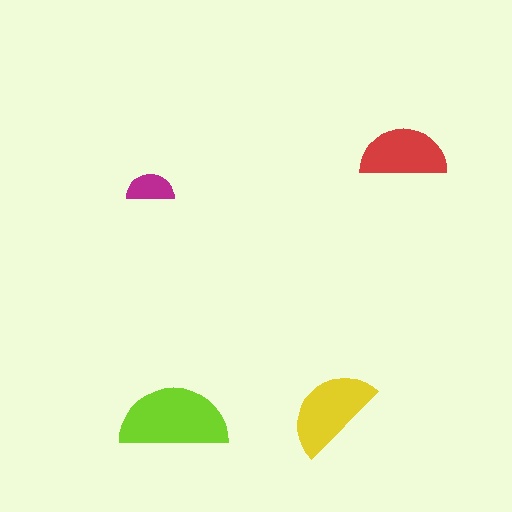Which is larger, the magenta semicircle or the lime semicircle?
The lime one.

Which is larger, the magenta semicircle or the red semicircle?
The red one.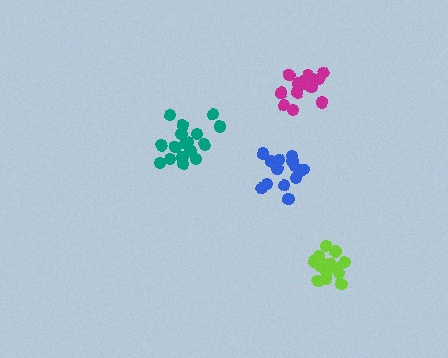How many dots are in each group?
Group 1: 18 dots, Group 2: 14 dots, Group 3: 15 dots, Group 4: 16 dots (63 total).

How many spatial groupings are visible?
There are 4 spatial groupings.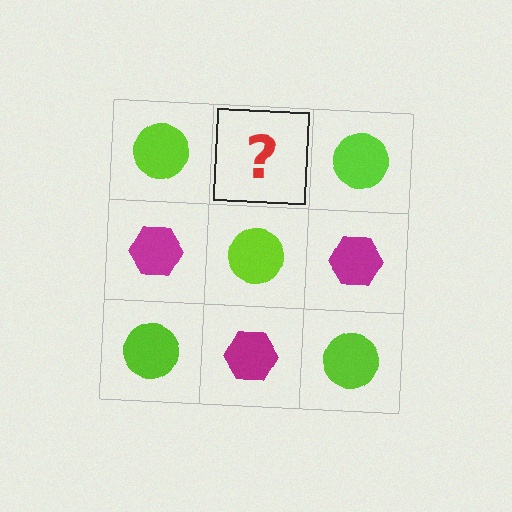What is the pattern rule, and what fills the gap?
The rule is that it alternates lime circle and magenta hexagon in a checkerboard pattern. The gap should be filled with a magenta hexagon.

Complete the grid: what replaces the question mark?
The question mark should be replaced with a magenta hexagon.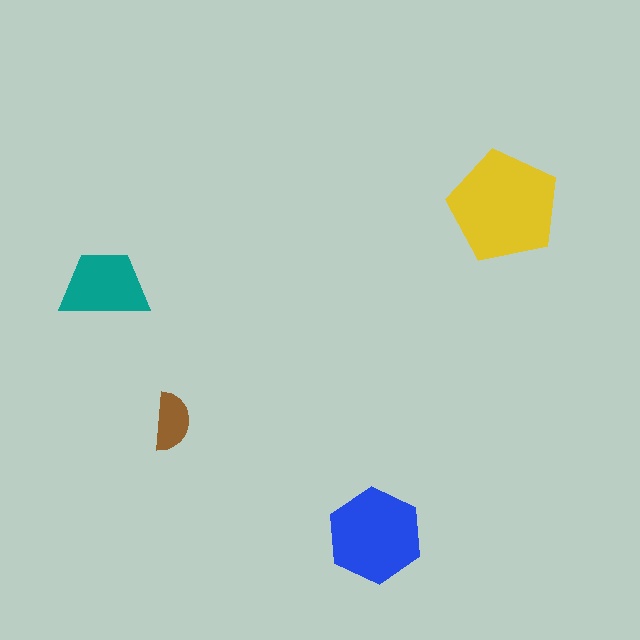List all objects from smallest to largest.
The brown semicircle, the teal trapezoid, the blue hexagon, the yellow pentagon.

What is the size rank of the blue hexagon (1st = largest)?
2nd.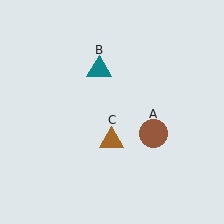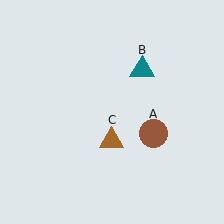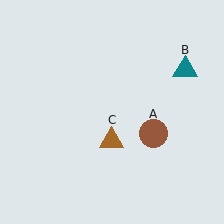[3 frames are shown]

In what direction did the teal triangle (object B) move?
The teal triangle (object B) moved right.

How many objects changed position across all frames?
1 object changed position: teal triangle (object B).